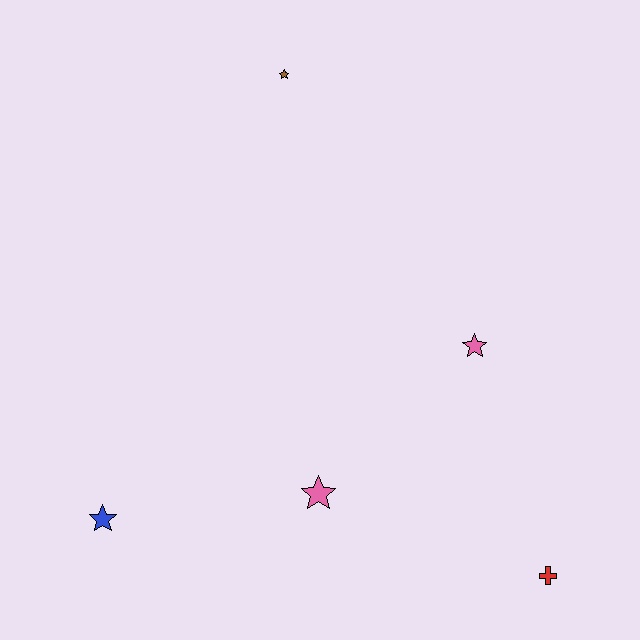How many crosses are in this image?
There is 1 cross.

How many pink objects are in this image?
There are 2 pink objects.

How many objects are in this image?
There are 5 objects.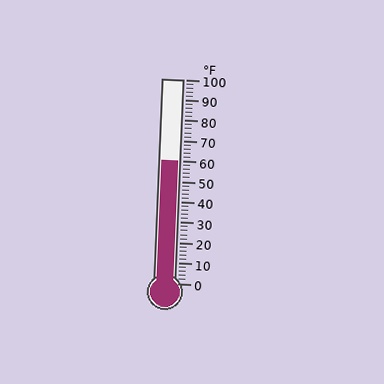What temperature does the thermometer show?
The thermometer shows approximately 60°F.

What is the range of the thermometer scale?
The thermometer scale ranges from 0°F to 100°F.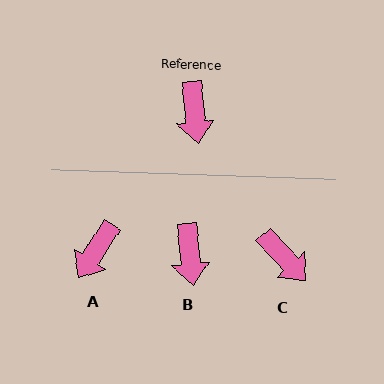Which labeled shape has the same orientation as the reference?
B.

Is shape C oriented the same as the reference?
No, it is off by about 37 degrees.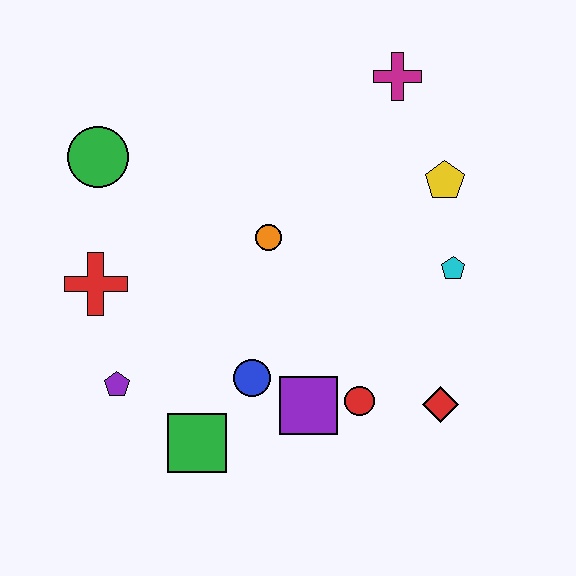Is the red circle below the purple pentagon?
Yes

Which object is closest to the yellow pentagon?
The cyan pentagon is closest to the yellow pentagon.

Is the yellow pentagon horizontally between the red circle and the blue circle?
No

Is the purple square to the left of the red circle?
Yes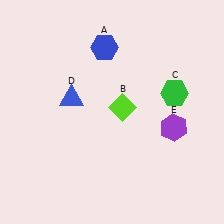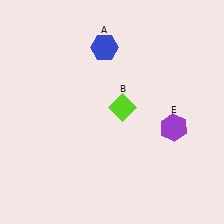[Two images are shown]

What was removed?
The blue triangle (D), the green hexagon (C) were removed in Image 2.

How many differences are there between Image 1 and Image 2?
There are 2 differences between the two images.